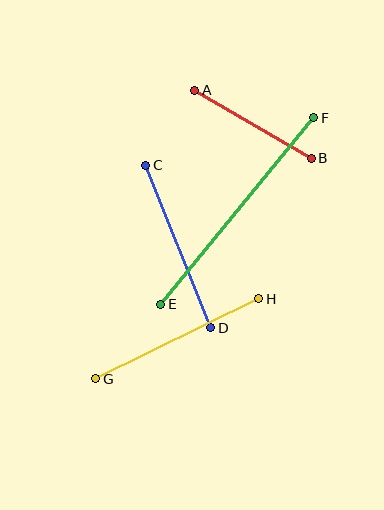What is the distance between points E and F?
The distance is approximately 241 pixels.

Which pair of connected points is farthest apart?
Points E and F are farthest apart.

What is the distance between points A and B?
The distance is approximately 135 pixels.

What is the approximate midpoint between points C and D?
The midpoint is at approximately (178, 247) pixels.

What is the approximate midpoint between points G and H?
The midpoint is at approximately (177, 339) pixels.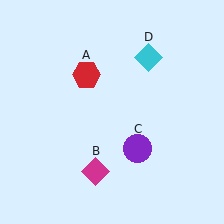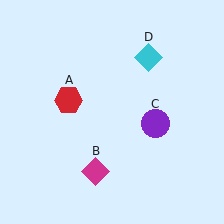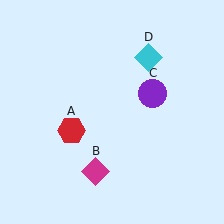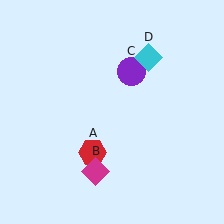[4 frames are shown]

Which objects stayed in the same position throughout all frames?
Magenta diamond (object B) and cyan diamond (object D) remained stationary.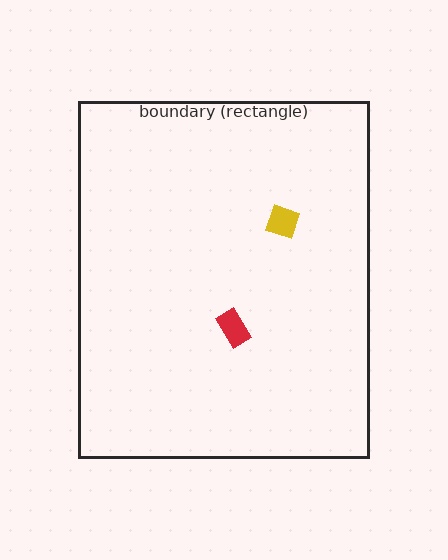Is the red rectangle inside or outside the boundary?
Inside.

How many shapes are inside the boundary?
2 inside, 0 outside.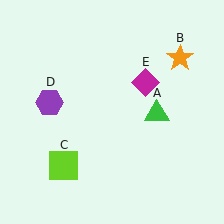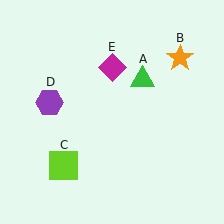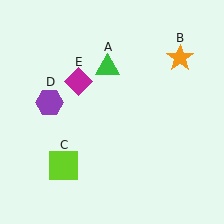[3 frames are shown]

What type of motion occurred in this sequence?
The green triangle (object A), magenta diamond (object E) rotated counterclockwise around the center of the scene.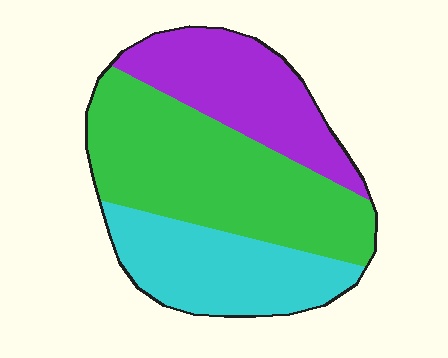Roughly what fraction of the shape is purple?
Purple takes up about one quarter (1/4) of the shape.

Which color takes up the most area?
Green, at roughly 45%.